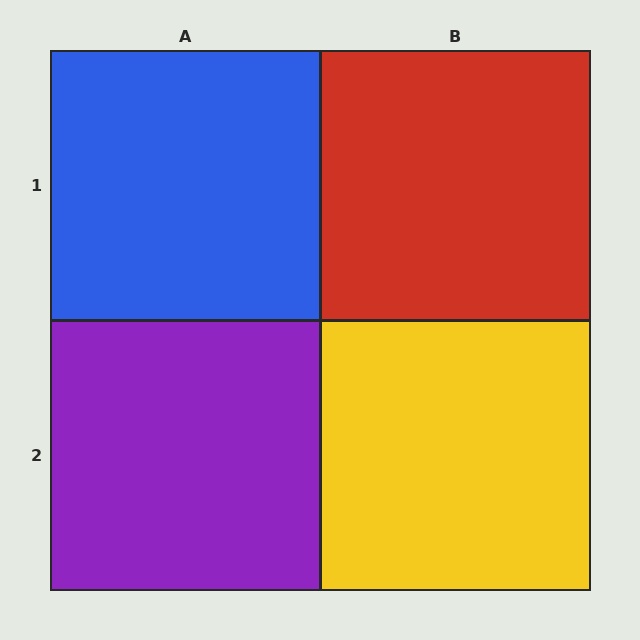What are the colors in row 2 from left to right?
Purple, yellow.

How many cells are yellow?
1 cell is yellow.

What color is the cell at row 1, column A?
Blue.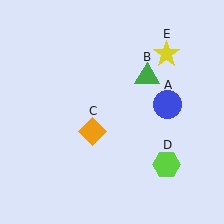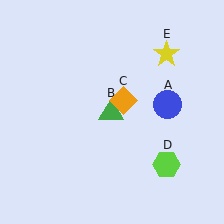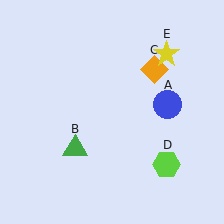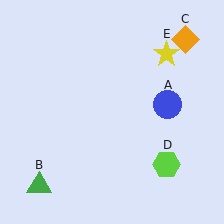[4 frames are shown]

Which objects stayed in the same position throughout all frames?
Blue circle (object A) and lime hexagon (object D) and yellow star (object E) remained stationary.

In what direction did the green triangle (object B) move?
The green triangle (object B) moved down and to the left.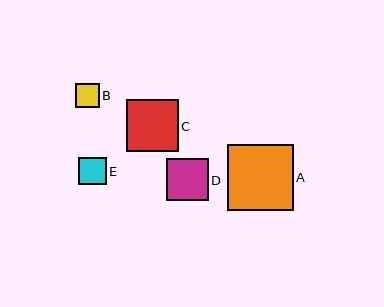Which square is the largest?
Square A is the largest with a size of approximately 66 pixels.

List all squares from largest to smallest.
From largest to smallest: A, C, D, E, B.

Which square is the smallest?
Square B is the smallest with a size of approximately 24 pixels.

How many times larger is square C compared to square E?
Square C is approximately 1.9 times the size of square E.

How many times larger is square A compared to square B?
Square A is approximately 2.8 times the size of square B.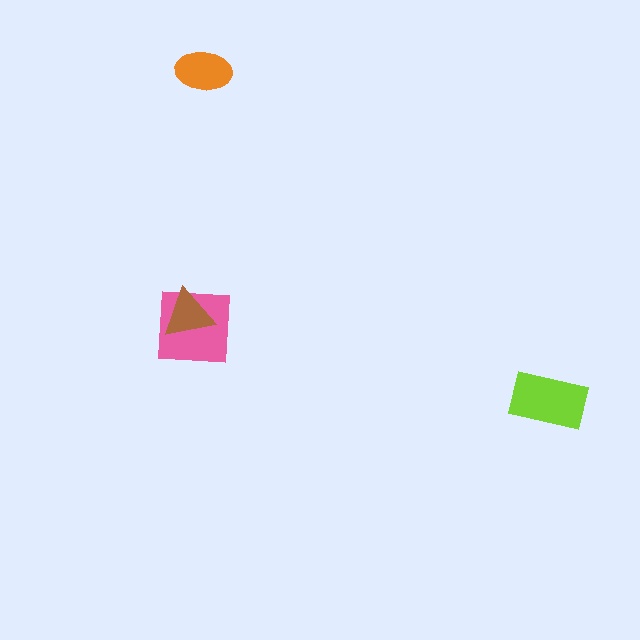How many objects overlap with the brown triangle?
1 object overlaps with the brown triangle.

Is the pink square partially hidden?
Yes, it is partially covered by another shape.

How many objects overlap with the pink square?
1 object overlaps with the pink square.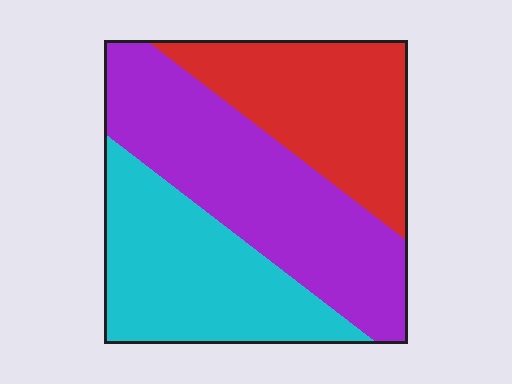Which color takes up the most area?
Purple, at roughly 40%.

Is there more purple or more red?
Purple.